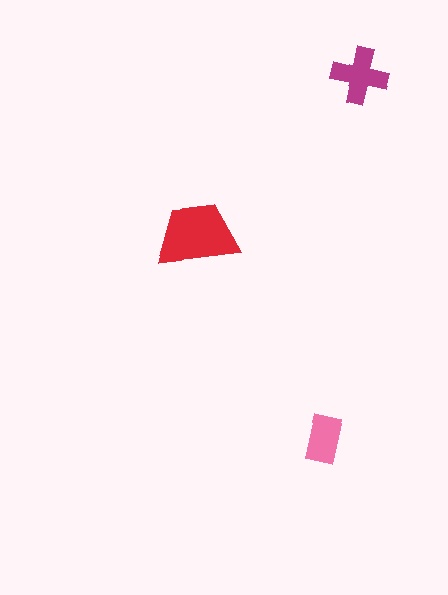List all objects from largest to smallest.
The red trapezoid, the magenta cross, the pink rectangle.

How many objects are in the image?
There are 3 objects in the image.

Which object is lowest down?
The pink rectangle is bottommost.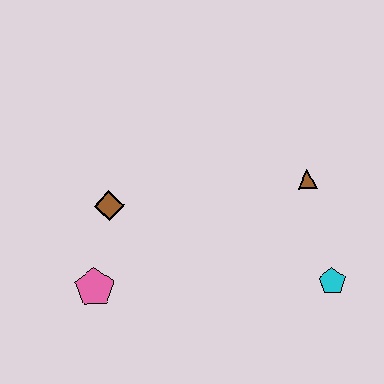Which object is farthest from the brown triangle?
The pink pentagon is farthest from the brown triangle.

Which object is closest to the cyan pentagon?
The brown triangle is closest to the cyan pentagon.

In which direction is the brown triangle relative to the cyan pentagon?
The brown triangle is above the cyan pentagon.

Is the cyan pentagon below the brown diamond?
Yes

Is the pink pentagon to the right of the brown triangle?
No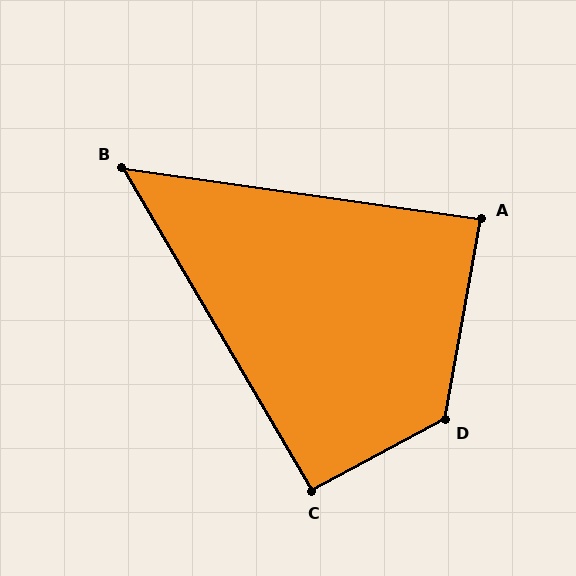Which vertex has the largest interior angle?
D, at approximately 128 degrees.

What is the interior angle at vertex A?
Approximately 88 degrees (approximately right).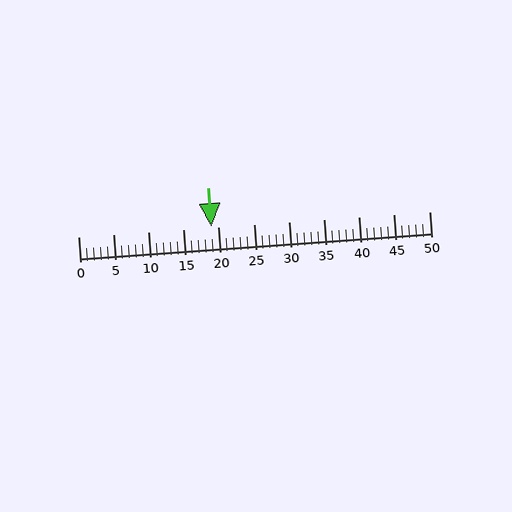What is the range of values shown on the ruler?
The ruler shows values from 0 to 50.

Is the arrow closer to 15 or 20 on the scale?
The arrow is closer to 20.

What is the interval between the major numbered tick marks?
The major tick marks are spaced 5 units apart.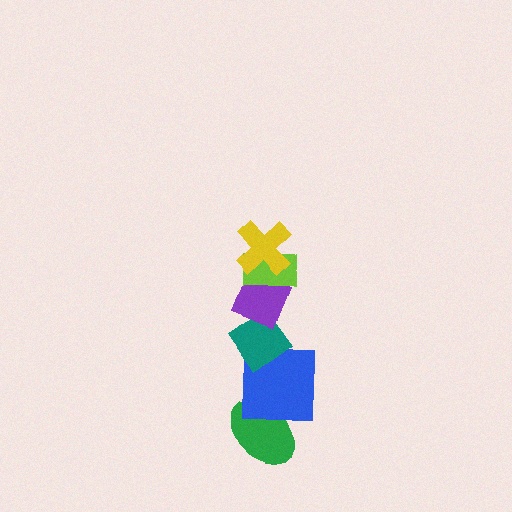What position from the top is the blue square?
The blue square is 5th from the top.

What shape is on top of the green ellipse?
The blue square is on top of the green ellipse.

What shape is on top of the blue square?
The teal diamond is on top of the blue square.